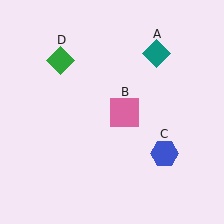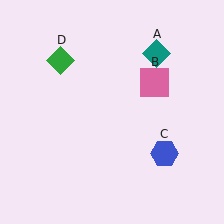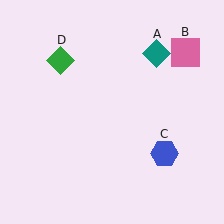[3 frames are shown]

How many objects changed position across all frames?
1 object changed position: pink square (object B).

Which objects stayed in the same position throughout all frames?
Teal diamond (object A) and blue hexagon (object C) and green diamond (object D) remained stationary.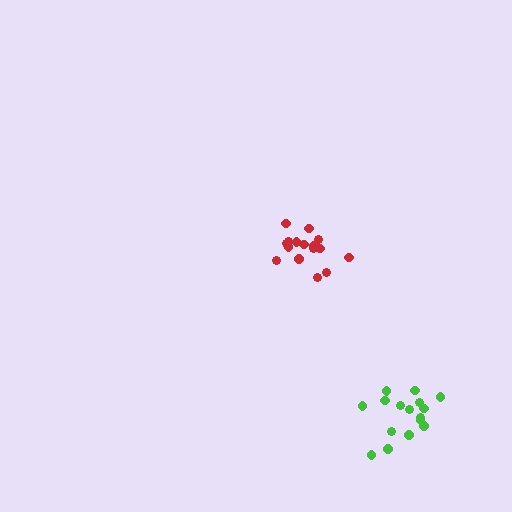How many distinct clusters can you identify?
There are 2 distinct clusters.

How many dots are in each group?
Group 1: 16 dots, Group 2: 16 dots (32 total).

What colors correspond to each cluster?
The clusters are colored: red, green.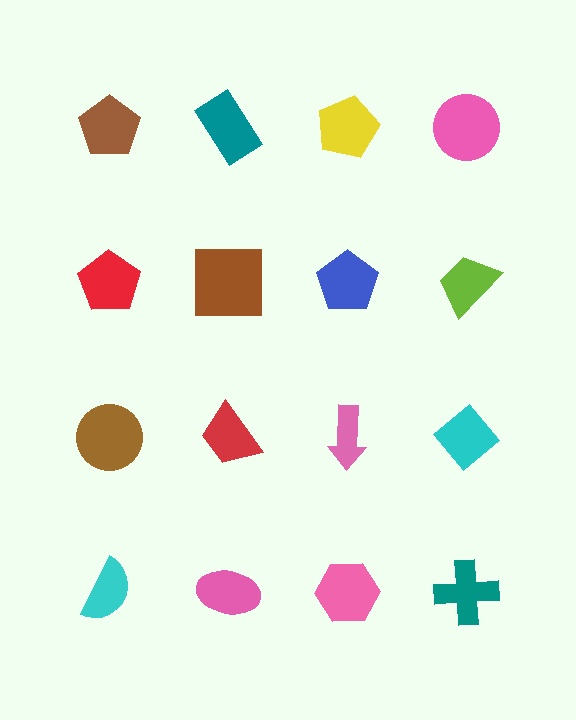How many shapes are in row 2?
4 shapes.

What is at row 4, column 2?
A pink ellipse.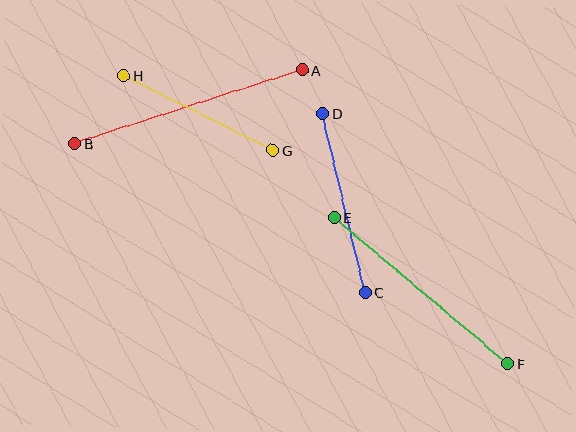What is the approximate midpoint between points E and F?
The midpoint is at approximately (421, 291) pixels.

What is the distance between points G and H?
The distance is approximately 167 pixels.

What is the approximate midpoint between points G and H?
The midpoint is at approximately (198, 113) pixels.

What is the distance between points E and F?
The distance is approximately 227 pixels.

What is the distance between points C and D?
The distance is approximately 184 pixels.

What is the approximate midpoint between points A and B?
The midpoint is at approximately (188, 107) pixels.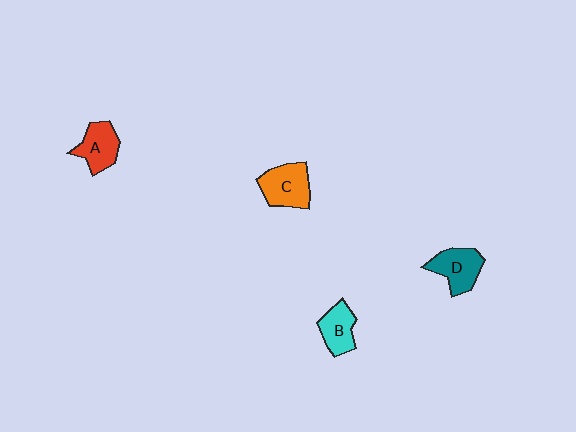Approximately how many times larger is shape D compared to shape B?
Approximately 1.2 times.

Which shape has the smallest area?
Shape B (cyan).